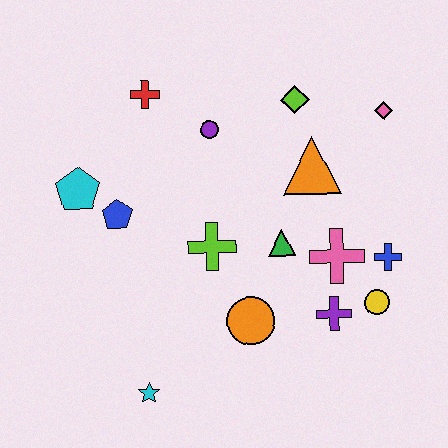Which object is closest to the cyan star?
The orange circle is closest to the cyan star.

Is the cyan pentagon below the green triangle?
No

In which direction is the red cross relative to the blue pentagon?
The red cross is above the blue pentagon.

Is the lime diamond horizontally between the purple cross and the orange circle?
Yes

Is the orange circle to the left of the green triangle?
Yes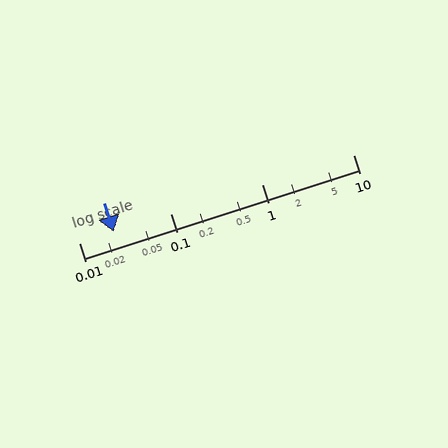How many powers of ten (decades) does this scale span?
The scale spans 3 decades, from 0.01 to 10.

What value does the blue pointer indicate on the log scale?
The pointer indicates approximately 0.024.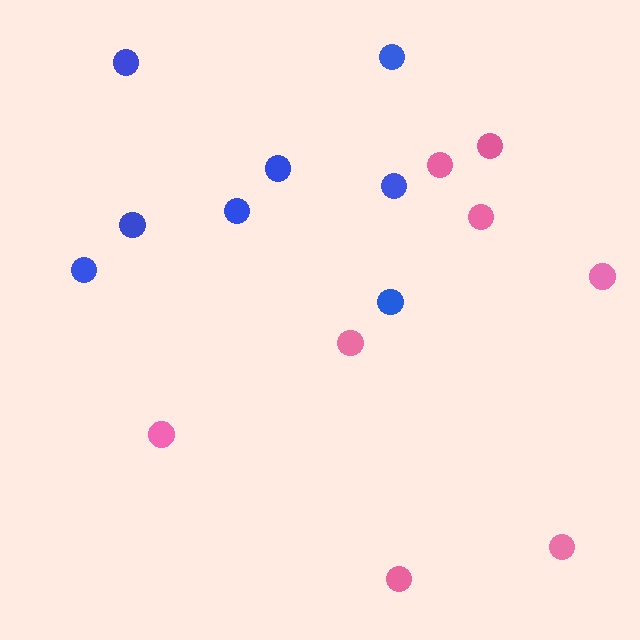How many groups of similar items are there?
There are 2 groups: one group of blue circles (8) and one group of pink circles (8).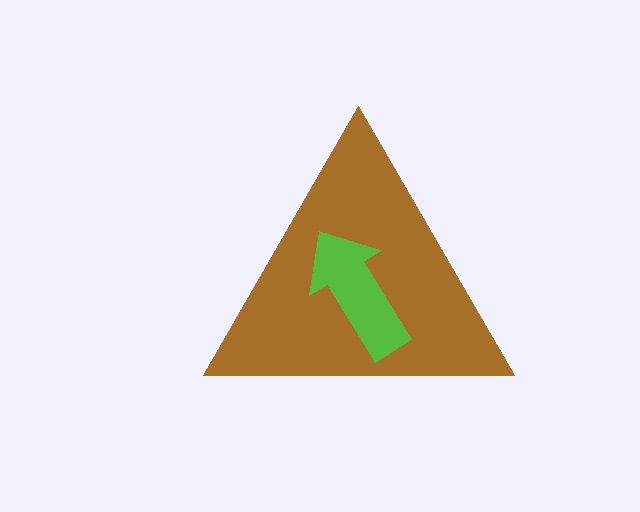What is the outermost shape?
The brown triangle.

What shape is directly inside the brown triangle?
The lime arrow.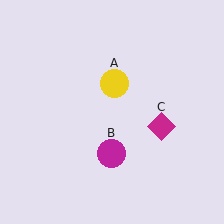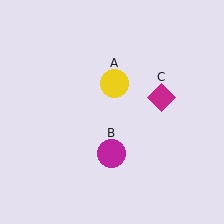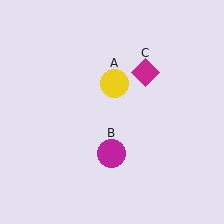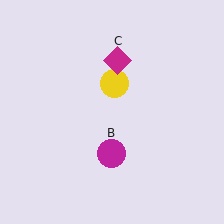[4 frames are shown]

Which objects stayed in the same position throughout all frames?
Yellow circle (object A) and magenta circle (object B) remained stationary.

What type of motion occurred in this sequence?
The magenta diamond (object C) rotated counterclockwise around the center of the scene.